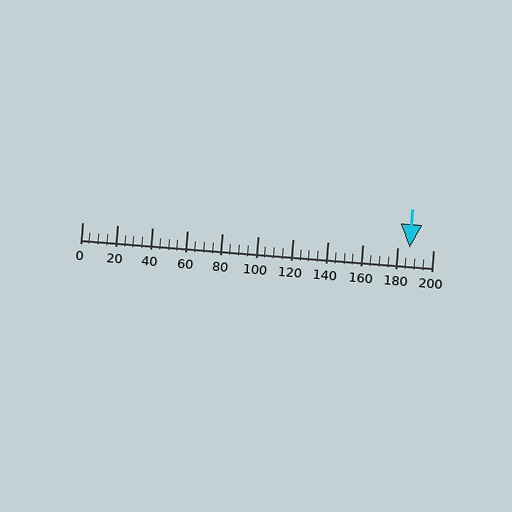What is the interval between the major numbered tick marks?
The major tick marks are spaced 20 units apart.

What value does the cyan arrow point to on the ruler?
The cyan arrow points to approximately 187.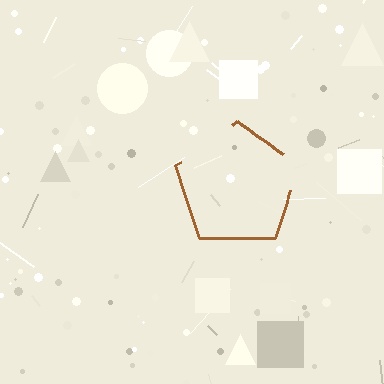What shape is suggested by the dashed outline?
The dashed outline suggests a pentagon.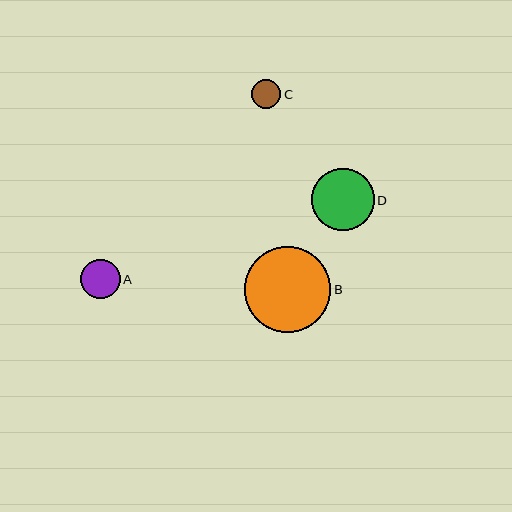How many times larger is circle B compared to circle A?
Circle B is approximately 2.2 times the size of circle A.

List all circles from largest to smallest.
From largest to smallest: B, D, A, C.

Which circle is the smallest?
Circle C is the smallest with a size of approximately 29 pixels.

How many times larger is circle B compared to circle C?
Circle B is approximately 3.0 times the size of circle C.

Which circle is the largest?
Circle B is the largest with a size of approximately 87 pixels.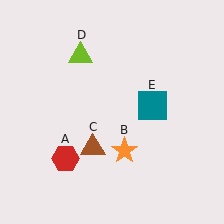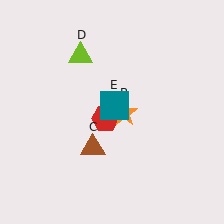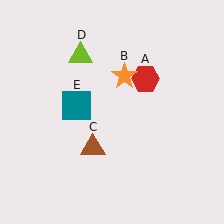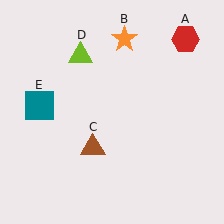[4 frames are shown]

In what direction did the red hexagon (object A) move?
The red hexagon (object A) moved up and to the right.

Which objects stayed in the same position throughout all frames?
Brown triangle (object C) and lime triangle (object D) remained stationary.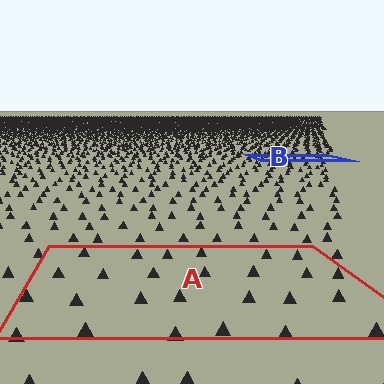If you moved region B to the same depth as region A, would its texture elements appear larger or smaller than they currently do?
They would appear larger. At a closer depth, the same texture elements are projected at a bigger on-screen size.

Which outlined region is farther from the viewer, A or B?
Region B is farther from the viewer — the texture elements inside it appear smaller and more densely packed.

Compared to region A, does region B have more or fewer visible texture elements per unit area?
Region B has more texture elements per unit area — they are packed more densely because it is farther away.